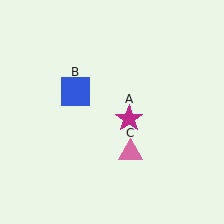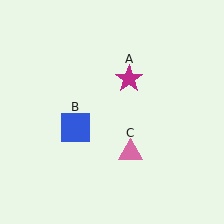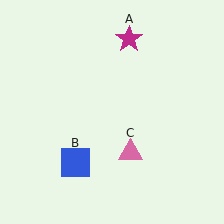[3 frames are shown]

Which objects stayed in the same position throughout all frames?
Pink triangle (object C) remained stationary.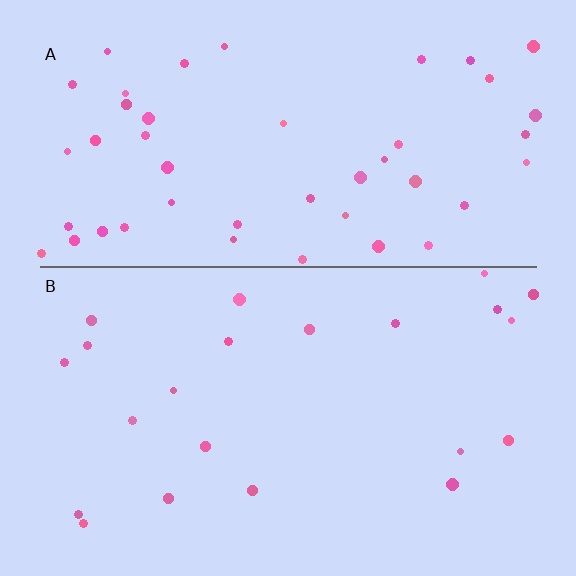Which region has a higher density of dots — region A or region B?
A (the top).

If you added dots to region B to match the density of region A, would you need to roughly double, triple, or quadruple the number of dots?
Approximately double.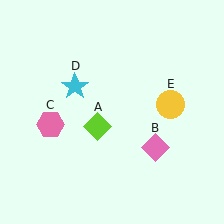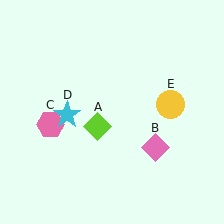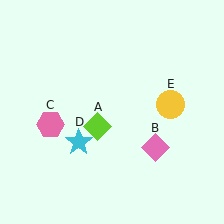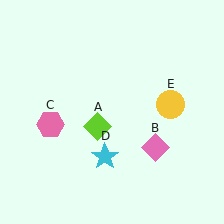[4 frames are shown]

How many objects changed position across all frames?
1 object changed position: cyan star (object D).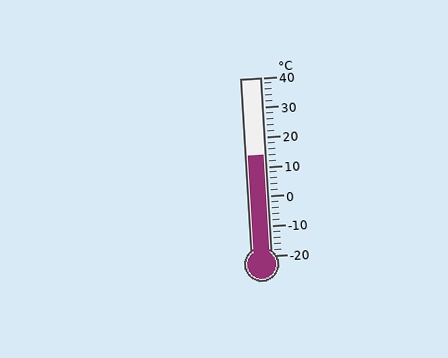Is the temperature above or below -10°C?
The temperature is above -10°C.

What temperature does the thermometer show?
The thermometer shows approximately 14°C.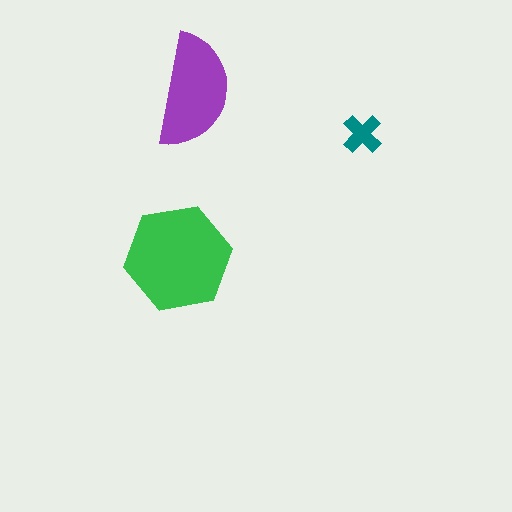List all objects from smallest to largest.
The teal cross, the purple semicircle, the green hexagon.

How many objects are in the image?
There are 3 objects in the image.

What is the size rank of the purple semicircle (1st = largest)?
2nd.